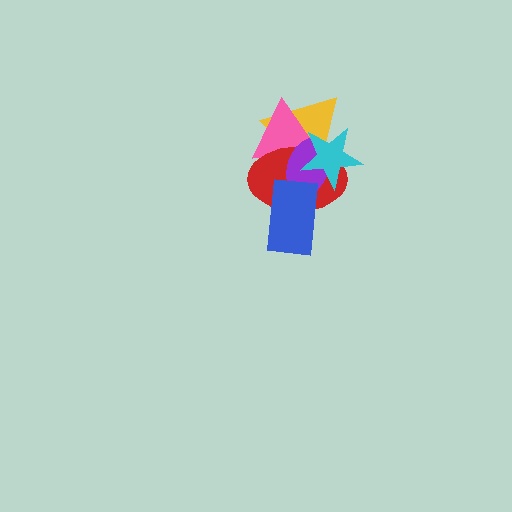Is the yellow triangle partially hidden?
Yes, it is partially covered by another shape.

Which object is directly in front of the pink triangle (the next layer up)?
The red ellipse is directly in front of the pink triangle.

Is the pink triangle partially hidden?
Yes, it is partially covered by another shape.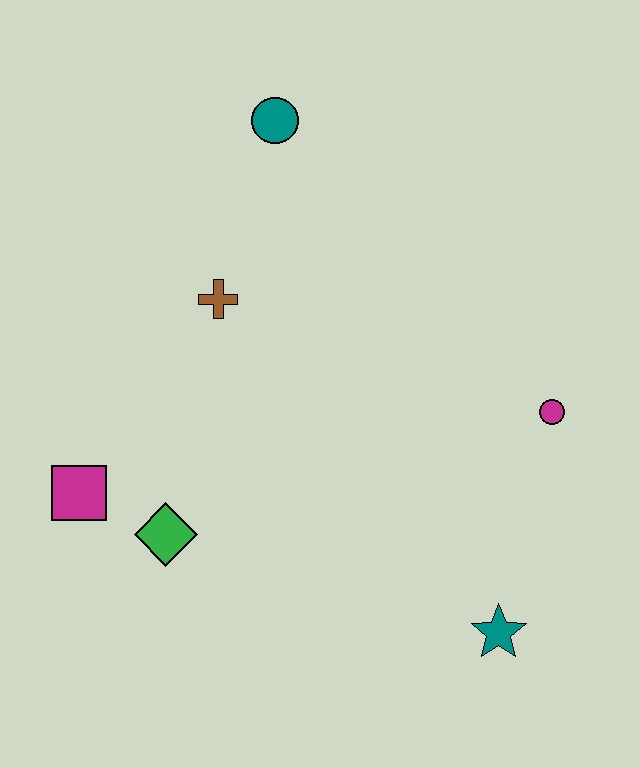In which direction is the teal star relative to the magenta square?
The teal star is to the right of the magenta square.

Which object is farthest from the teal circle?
The teal star is farthest from the teal circle.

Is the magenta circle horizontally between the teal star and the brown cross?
No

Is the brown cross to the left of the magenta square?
No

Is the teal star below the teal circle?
Yes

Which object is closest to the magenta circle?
The teal star is closest to the magenta circle.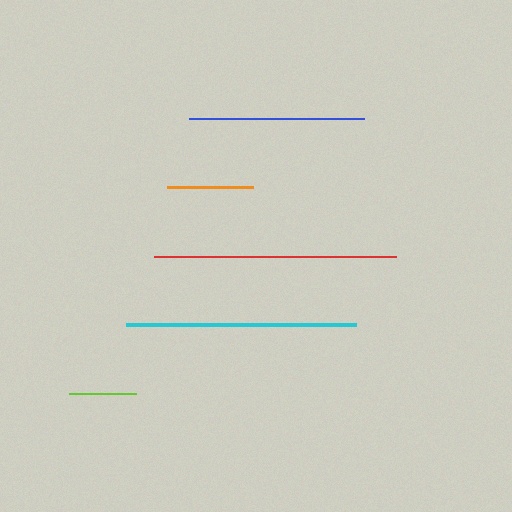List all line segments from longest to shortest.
From longest to shortest: red, cyan, blue, orange, lime.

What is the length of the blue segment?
The blue segment is approximately 175 pixels long.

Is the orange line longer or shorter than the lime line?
The orange line is longer than the lime line.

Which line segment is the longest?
The red line is the longest at approximately 243 pixels.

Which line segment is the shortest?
The lime line is the shortest at approximately 67 pixels.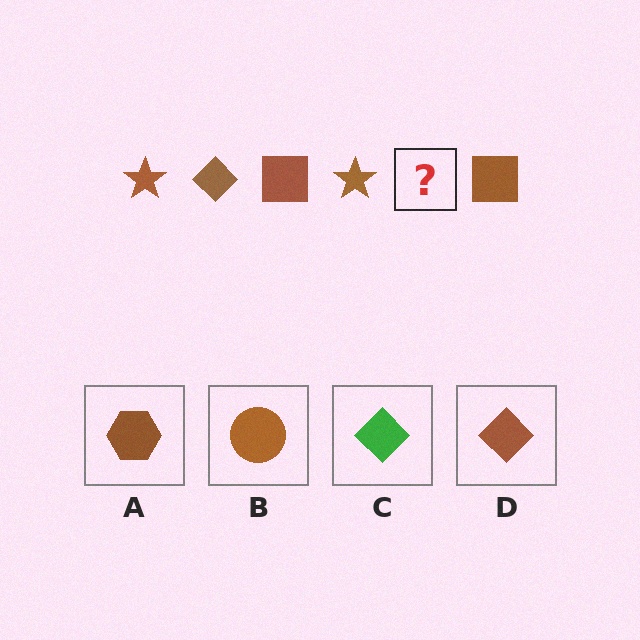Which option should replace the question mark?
Option D.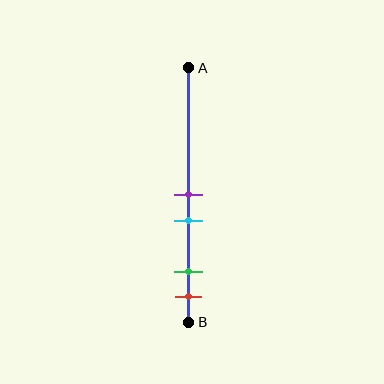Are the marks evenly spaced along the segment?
No, the marks are not evenly spaced.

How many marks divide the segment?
There are 4 marks dividing the segment.